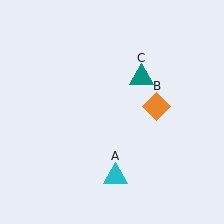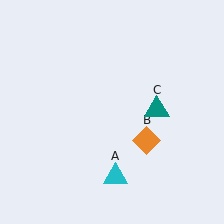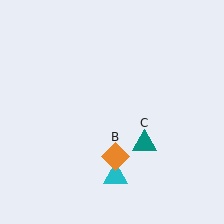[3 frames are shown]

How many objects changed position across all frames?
2 objects changed position: orange diamond (object B), teal triangle (object C).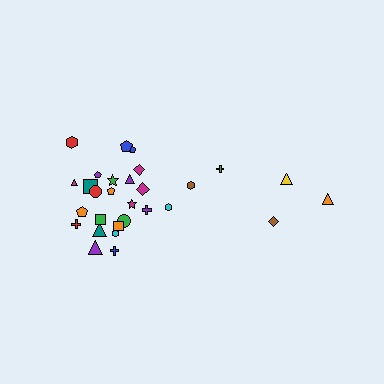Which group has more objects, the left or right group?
The left group.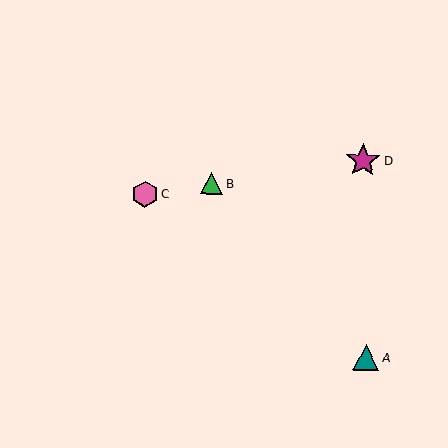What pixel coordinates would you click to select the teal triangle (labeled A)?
Click at (366, 357) to select the teal triangle A.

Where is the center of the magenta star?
The center of the magenta star is at (363, 160).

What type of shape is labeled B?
Shape B is a green triangle.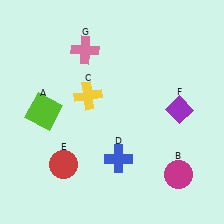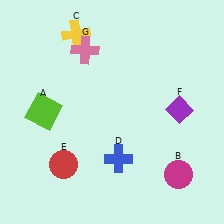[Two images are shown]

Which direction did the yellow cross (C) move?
The yellow cross (C) moved up.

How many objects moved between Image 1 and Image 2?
1 object moved between the two images.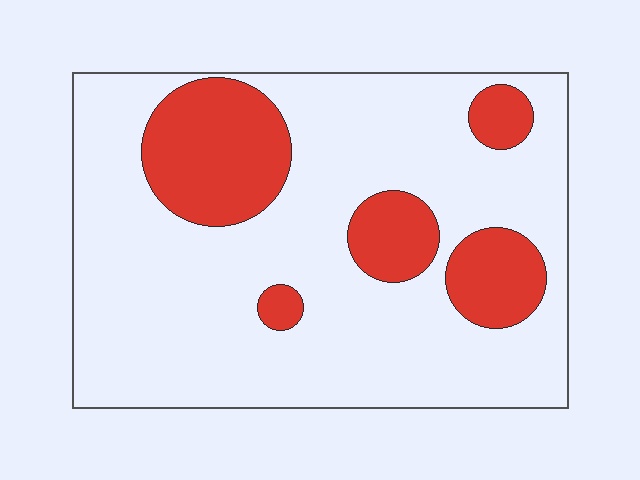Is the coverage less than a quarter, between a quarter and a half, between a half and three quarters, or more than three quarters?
Less than a quarter.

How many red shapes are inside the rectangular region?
5.